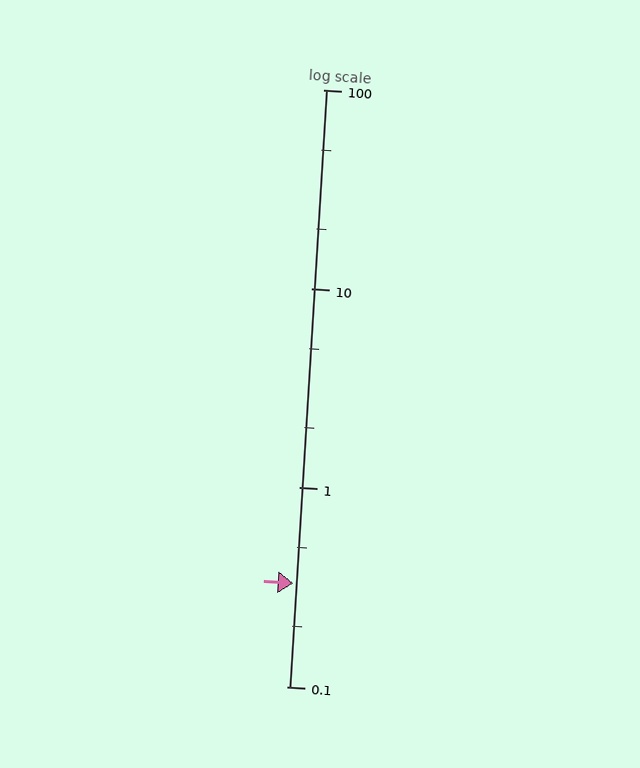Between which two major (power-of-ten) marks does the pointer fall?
The pointer is between 0.1 and 1.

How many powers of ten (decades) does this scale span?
The scale spans 3 decades, from 0.1 to 100.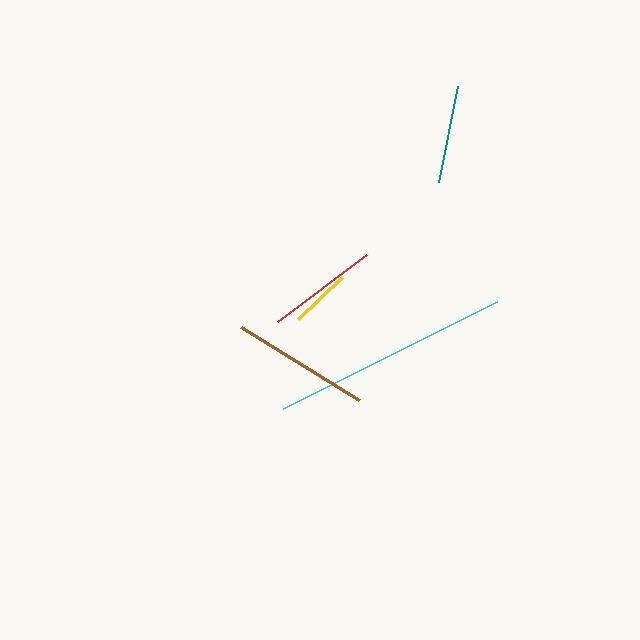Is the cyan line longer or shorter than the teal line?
The cyan line is longer than the teal line.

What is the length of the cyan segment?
The cyan segment is approximately 239 pixels long.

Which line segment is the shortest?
The yellow line is the shortest at approximately 61 pixels.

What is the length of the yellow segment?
The yellow segment is approximately 61 pixels long.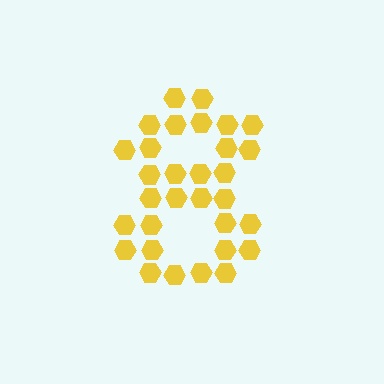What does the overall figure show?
The overall figure shows the digit 8.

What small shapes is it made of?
It is made of small hexagons.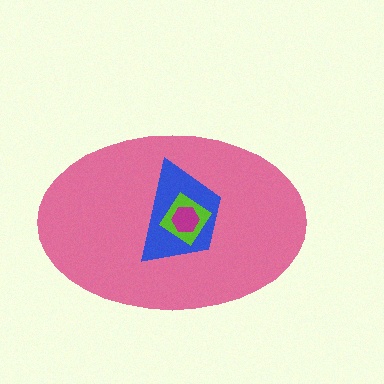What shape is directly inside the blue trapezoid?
The lime diamond.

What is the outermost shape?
The pink ellipse.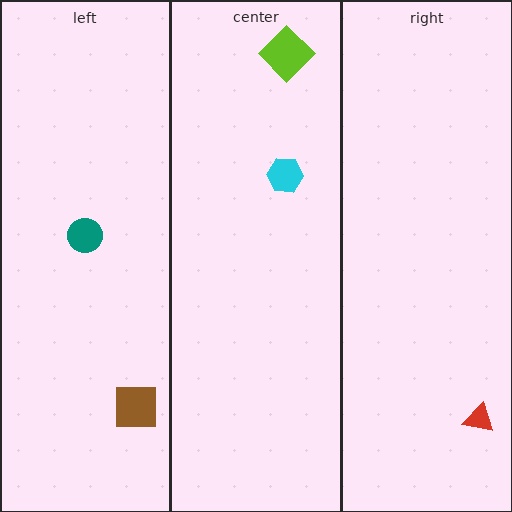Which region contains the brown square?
The left region.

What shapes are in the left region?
The teal circle, the brown square.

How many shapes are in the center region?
2.